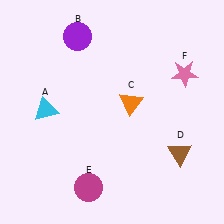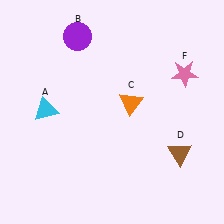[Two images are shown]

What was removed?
The magenta circle (E) was removed in Image 2.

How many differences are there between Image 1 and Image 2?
There is 1 difference between the two images.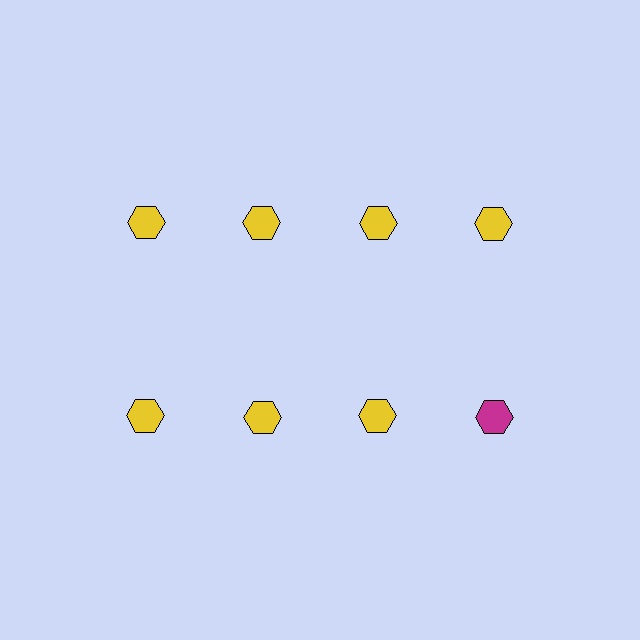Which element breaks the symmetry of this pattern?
The magenta hexagon in the second row, second from right column breaks the symmetry. All other shapes are yellow hexagons.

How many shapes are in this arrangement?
There are 8 shapes arranged in a grid pattern.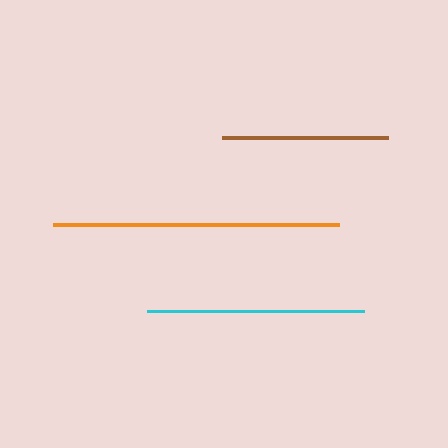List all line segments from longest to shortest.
From longest to shortest: orange, cyan, brown.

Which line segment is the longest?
The orange line is the longest at approximately 286 pixels.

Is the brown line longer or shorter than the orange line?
The orange line is longer than the brown line.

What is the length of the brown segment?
The brown segment is approximately 166 pixels long.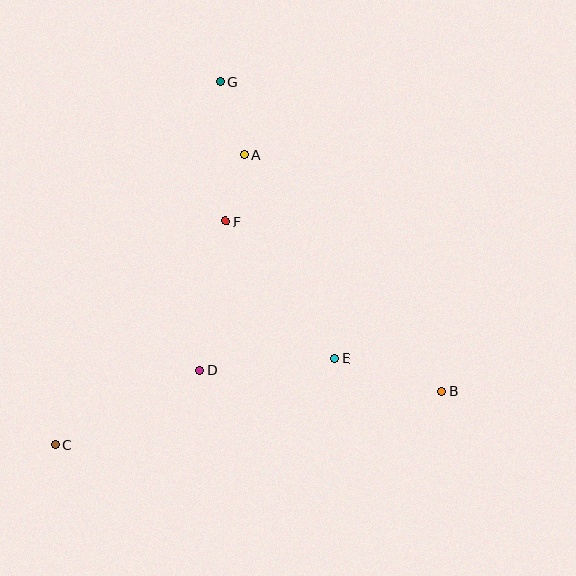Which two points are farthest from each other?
Points C and G are farthest from each other.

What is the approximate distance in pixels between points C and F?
The distance between C and F is approximately 281 pixels.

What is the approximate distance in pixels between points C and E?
The distance between C and E is approximately 293 pixels.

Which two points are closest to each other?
Points A and F are closest to each other.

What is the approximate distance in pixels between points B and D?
The distance between B and D is approximately 243 pixels.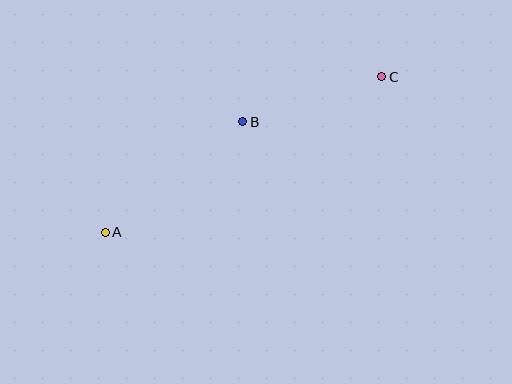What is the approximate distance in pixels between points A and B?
The distance between A and B is approximately 176 pixels.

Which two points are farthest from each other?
Points A and C are farthest from each other.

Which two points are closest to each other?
Points B and C are closest to each other.